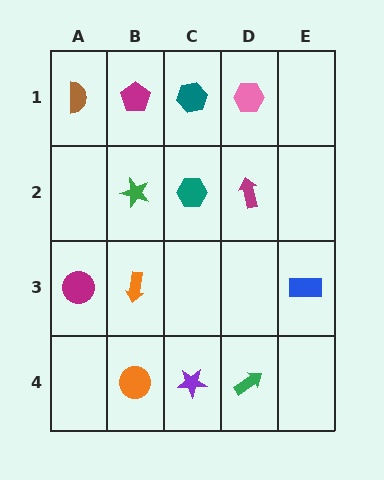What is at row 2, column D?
A magenta arrow.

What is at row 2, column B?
A green star.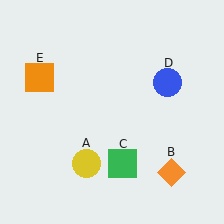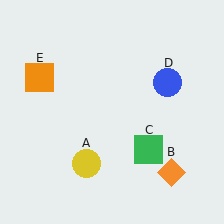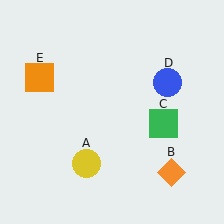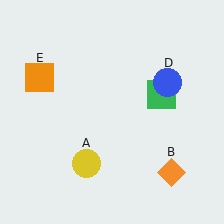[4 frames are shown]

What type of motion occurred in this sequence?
The green square (object C) rotated counterclockwise around the center of the scene.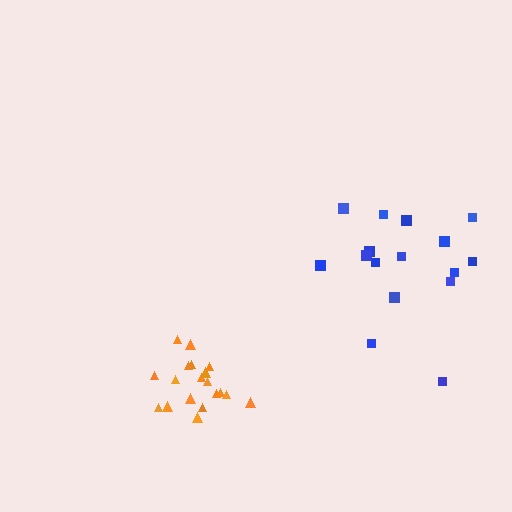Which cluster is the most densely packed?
Orange.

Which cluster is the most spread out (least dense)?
Blue.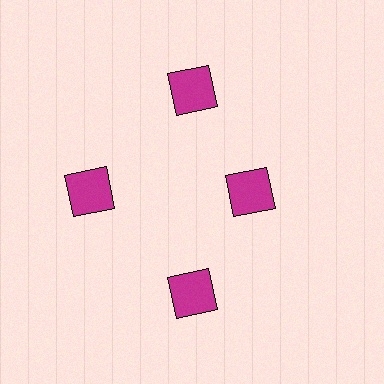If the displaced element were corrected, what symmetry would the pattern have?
It would have 4-fold rotational symmetry — the pattern would map onto itself every 90 degrees.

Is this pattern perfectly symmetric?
No. The 4 magenta squares are arranged in a ring, but one element near the 3 o'clock position is pulled inward toward the center, breaking the 4-fold rotational symmetry.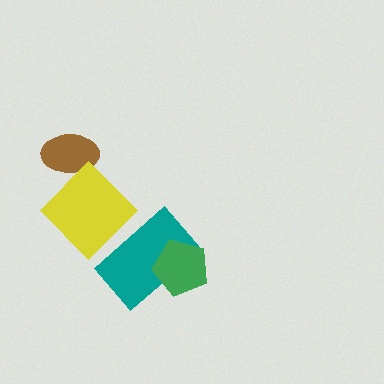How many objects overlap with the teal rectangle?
2 objects overlap with the teal rectangle.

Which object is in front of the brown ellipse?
The yellow diamond is in front of the brown ellipse.